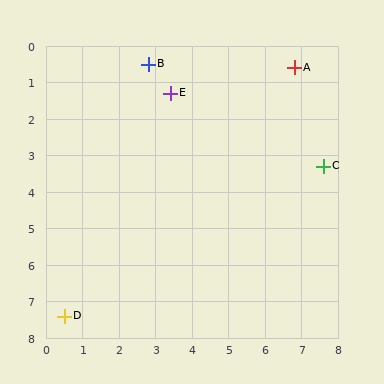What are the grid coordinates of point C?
Point C is at approximately (7.6, 3.3).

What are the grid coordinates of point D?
Point D is at approximately (0.5, 7.4).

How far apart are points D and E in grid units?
Points D and E are about 6.8 grid units apart.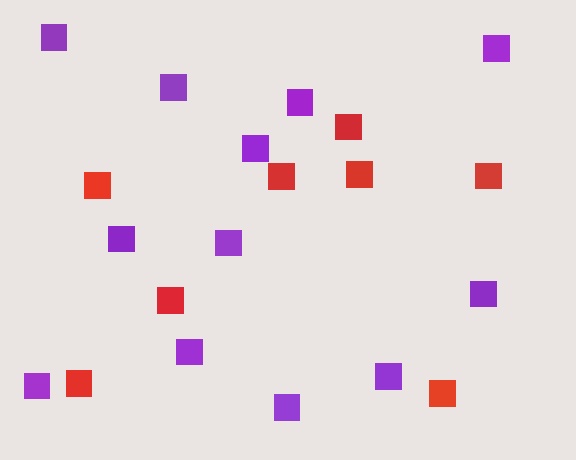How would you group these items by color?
There are 2 groups: one group of red squares (8) and one group of purple squares (12).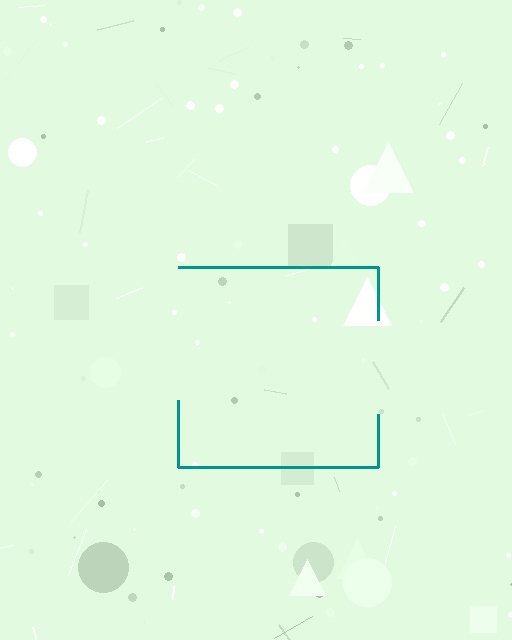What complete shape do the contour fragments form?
The contour fragments form a square.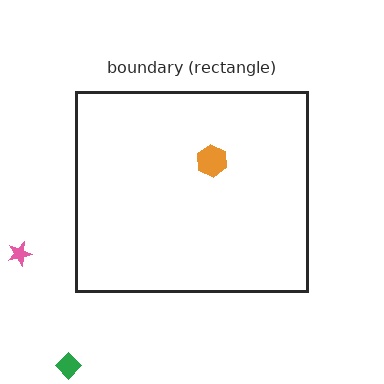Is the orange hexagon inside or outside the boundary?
Inside.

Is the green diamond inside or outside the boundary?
Outside.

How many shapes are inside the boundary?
1 inside, 2 outside.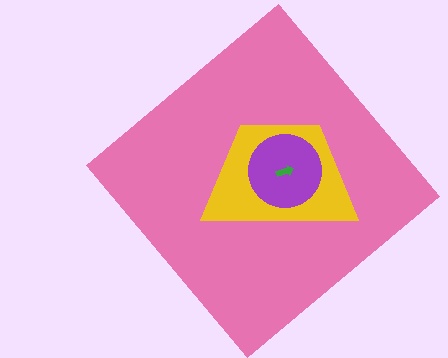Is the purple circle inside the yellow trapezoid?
Yes.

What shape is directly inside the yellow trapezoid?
The purple circle.